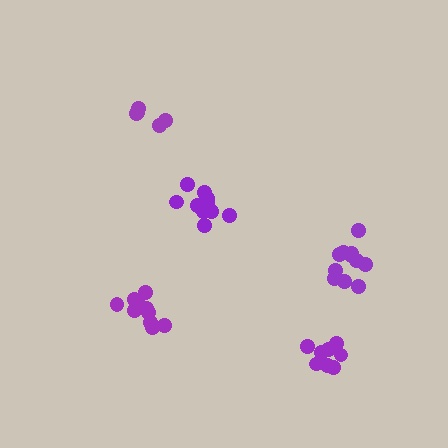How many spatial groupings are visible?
There are 5 spatial groupings.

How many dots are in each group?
Group 1: 10 dots, Group 2: 11 dots, Group 3: 11 dots, Group 4: 8 dots, Group 5: 5 dots (45 total).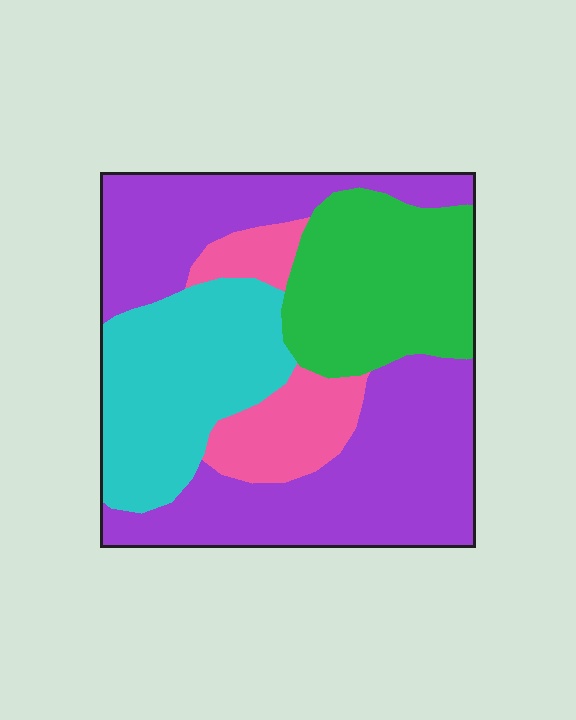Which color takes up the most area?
Purple, at roughly 45%.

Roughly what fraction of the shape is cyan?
Cyan covers 22% of the shape.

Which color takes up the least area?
Pink, at roughly 10%.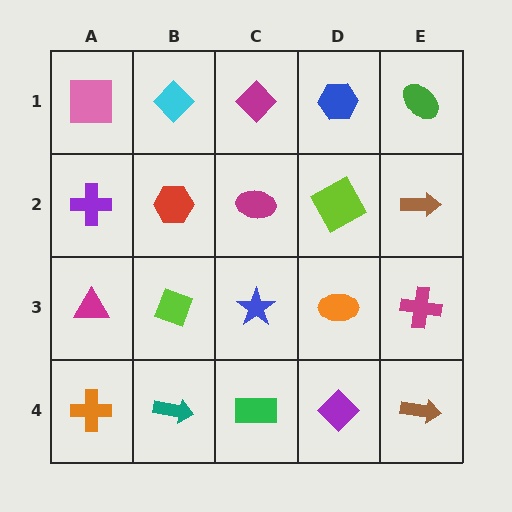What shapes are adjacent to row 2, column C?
A magenta diamond (row 1, column C), a blue star (row 3, column C), a red hexagon (row 2, column B), a lime square (row 2, column D).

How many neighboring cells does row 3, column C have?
4.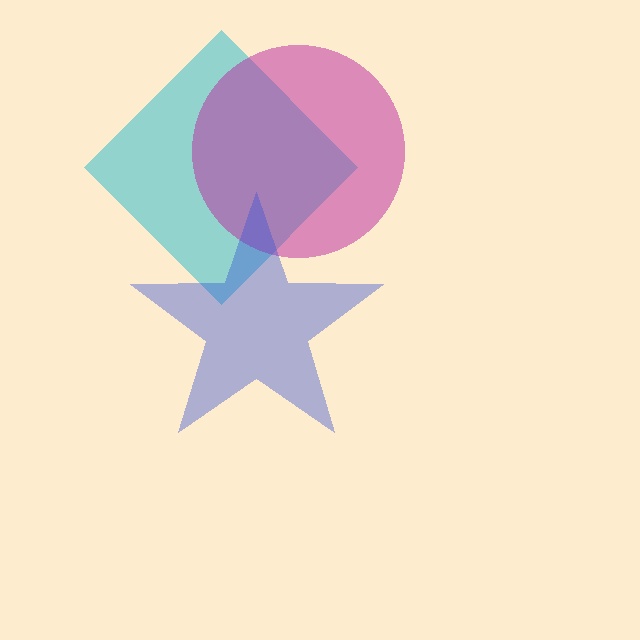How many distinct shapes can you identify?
There are 3 distinct shapes: a cyan diamond, a magenta circle, a blue star.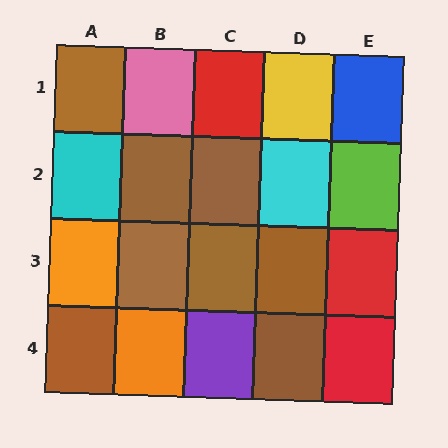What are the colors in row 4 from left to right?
Brown, orange, purple, brown, red.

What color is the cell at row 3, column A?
Orange.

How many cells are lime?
1 cell is lime.